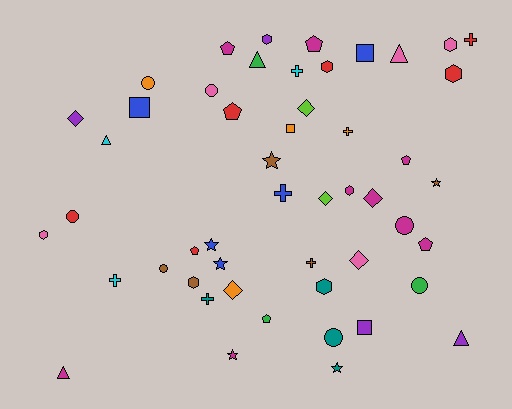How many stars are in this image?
There are 6 stars.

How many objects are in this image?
There are 50 objects.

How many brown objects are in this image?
There are 5 brown objects.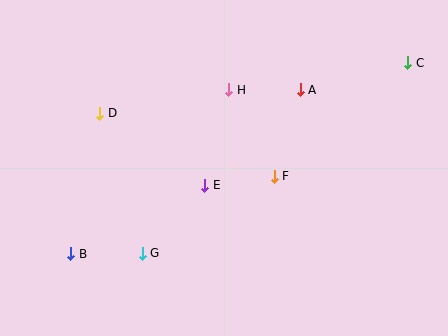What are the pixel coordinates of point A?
Point A is at (300, 90).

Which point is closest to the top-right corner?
Point C is closest to the top-right corner.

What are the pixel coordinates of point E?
Point E is at (205, 185).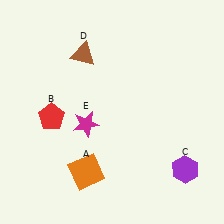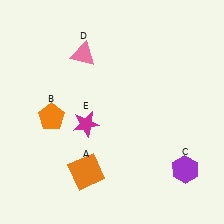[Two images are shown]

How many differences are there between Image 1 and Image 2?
There are 2 differences between the two images.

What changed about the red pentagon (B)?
In Image 1, B is red. In Image 2, it changed to orange.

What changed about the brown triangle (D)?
In Image 1, D is brown. In Image 2, it changed to pink.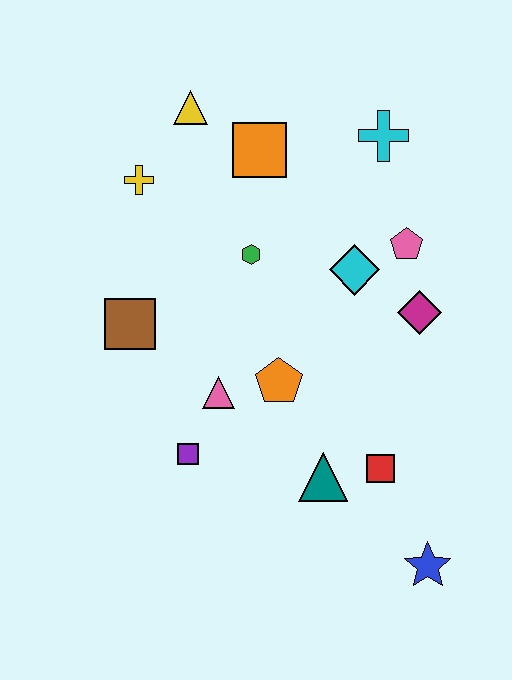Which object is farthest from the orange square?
The blue star is farthest from the orange square.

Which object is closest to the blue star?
The red square is closest to the blue star.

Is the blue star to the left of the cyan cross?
No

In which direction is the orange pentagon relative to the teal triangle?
The orange pentagon is above the teal triangle.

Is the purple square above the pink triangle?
No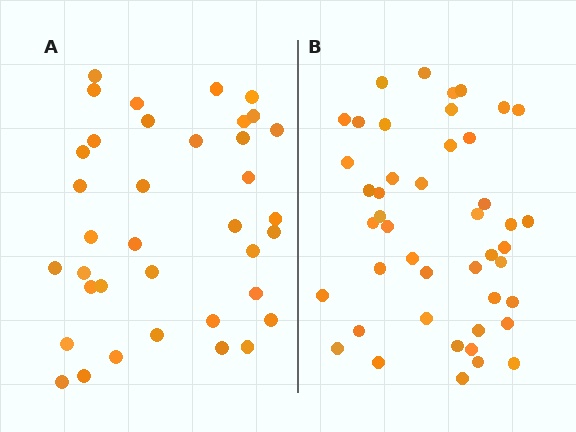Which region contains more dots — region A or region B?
Region B (the right region) has more dots.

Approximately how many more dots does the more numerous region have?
Region B has roughly 8 or so more dots than region A.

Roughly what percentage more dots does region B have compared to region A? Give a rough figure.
About 20% more.